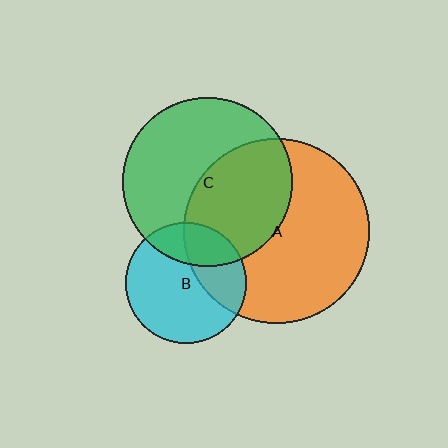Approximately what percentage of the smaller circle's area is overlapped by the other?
Approximately 45%.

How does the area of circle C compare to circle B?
Approximately 2.0 times.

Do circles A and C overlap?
Yes.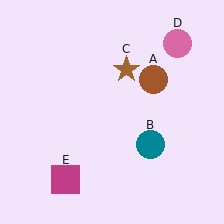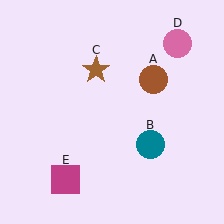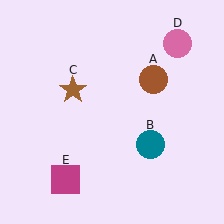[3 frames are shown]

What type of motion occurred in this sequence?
The brown star (object C) rotated counterclockwise around the center of the scene.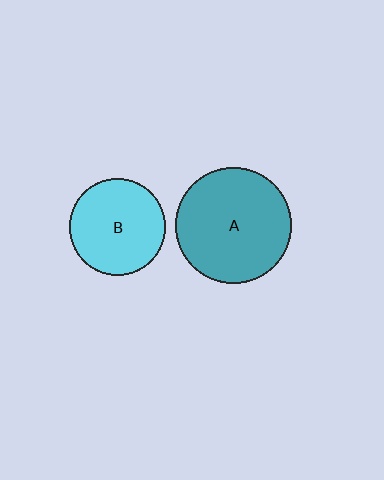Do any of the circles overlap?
No, none of the circles overlap.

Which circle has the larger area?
Circle A (teal).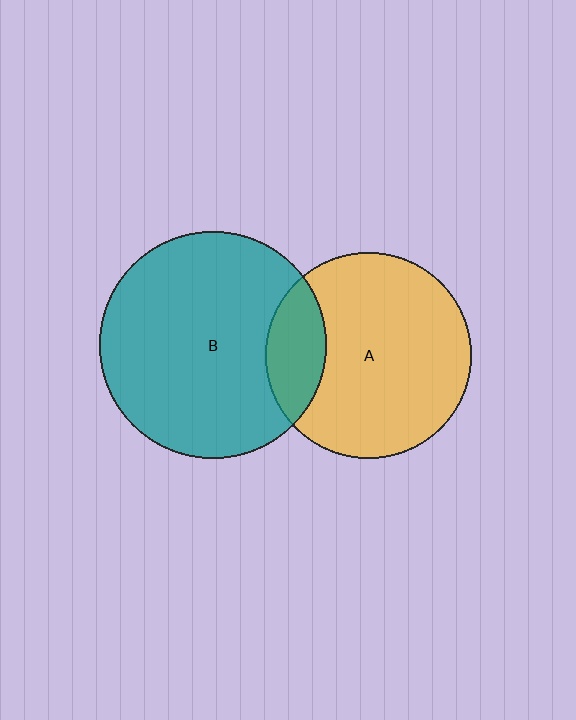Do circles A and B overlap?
Yes.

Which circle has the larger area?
Circle B (teal).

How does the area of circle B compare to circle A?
Approximately 1.2 times.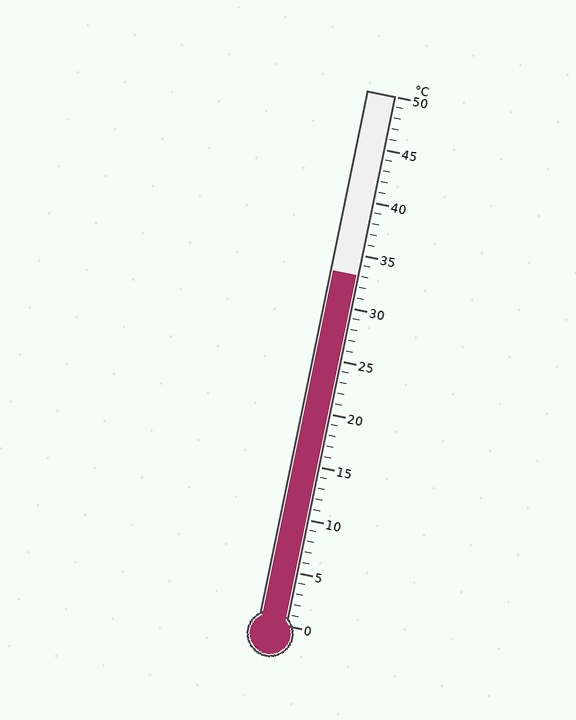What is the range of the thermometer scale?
The thermometer scale ranges from 0°C to 50°C.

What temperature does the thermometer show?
The thermometer shows approximately 33°C.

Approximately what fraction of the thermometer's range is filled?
The thermometer is filled to approximately 65% of its range.